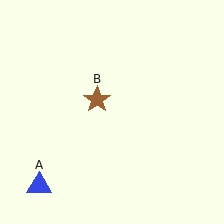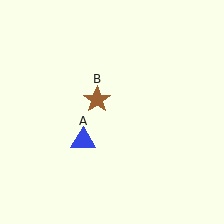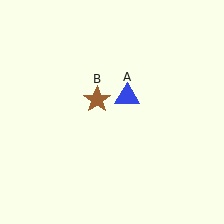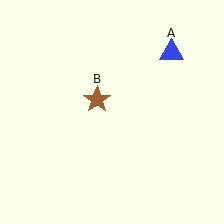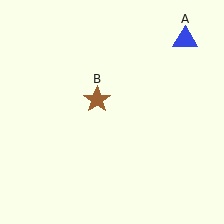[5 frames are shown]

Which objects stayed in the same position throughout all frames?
Brown star (object B) remained stationary.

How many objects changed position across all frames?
1 object changed position: blue triangle (object A).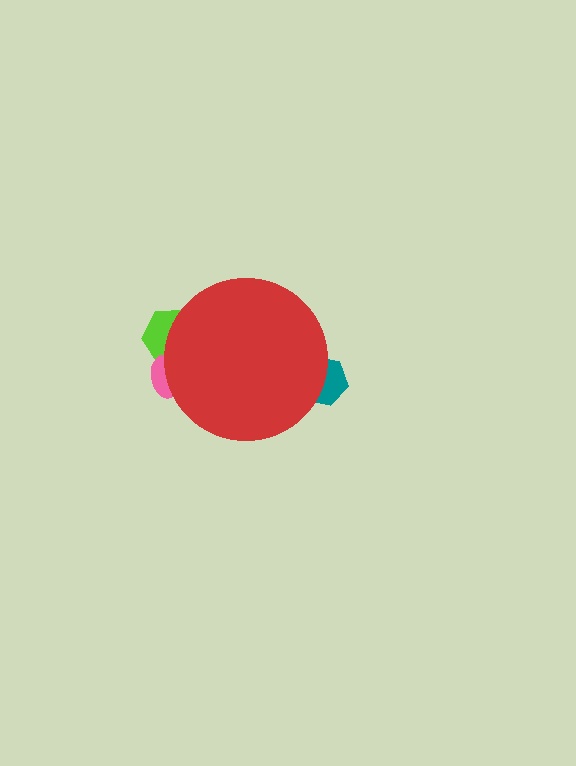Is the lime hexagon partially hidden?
Yes, the lime hexagon is partially hidden behind the red circle.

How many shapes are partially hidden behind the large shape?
3 shapes are partially hidden.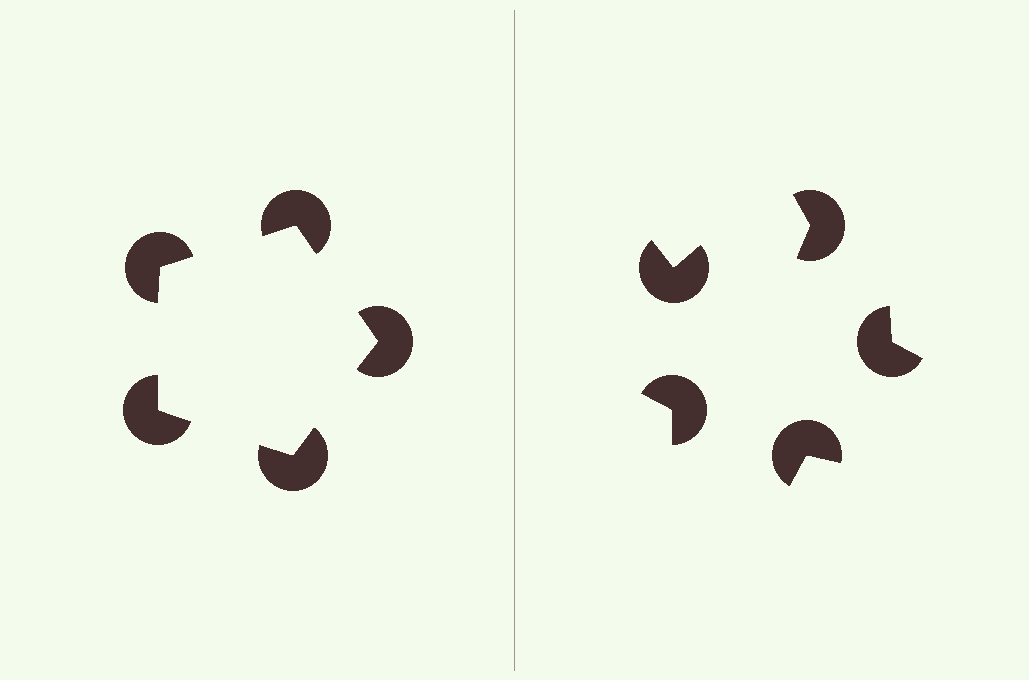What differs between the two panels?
The pac-man discs are positioned identically on both sides; only the wedge orientations differ. On the left they align to a pentagon; on the right they are misaligned.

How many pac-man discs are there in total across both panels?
10 — 5 on each side.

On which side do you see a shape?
An illusory pentagon appears on the left side. On the right side the wedge cuts are rotated, so no coherent shape forms.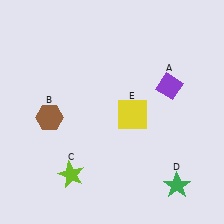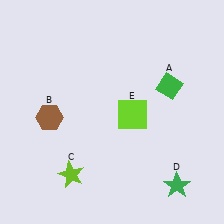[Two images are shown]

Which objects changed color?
A changed from purple to green. E changed from yellow to lime.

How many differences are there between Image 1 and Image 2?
There are 2 differences between the two images.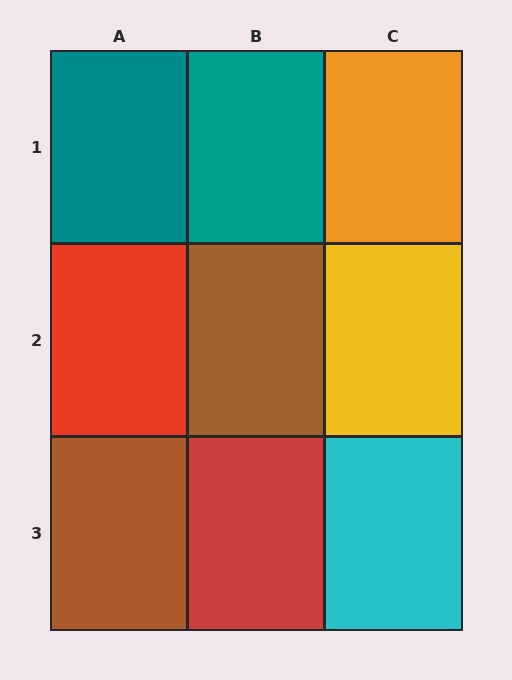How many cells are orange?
1 cell is orange.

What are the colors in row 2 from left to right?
Red, brown, yellow.